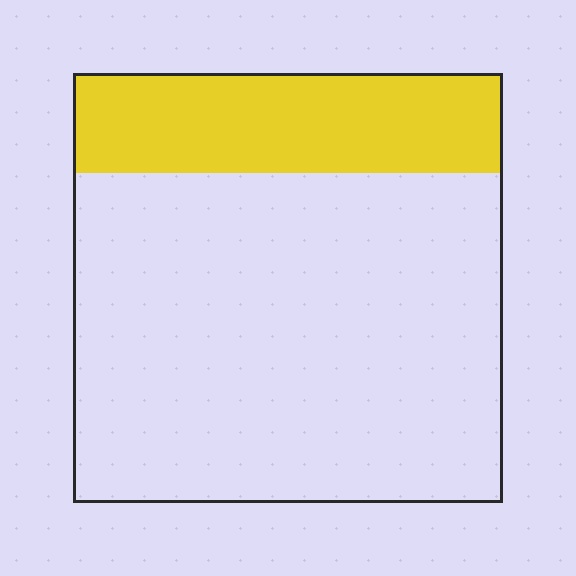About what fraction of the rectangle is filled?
About one quarter (1/4).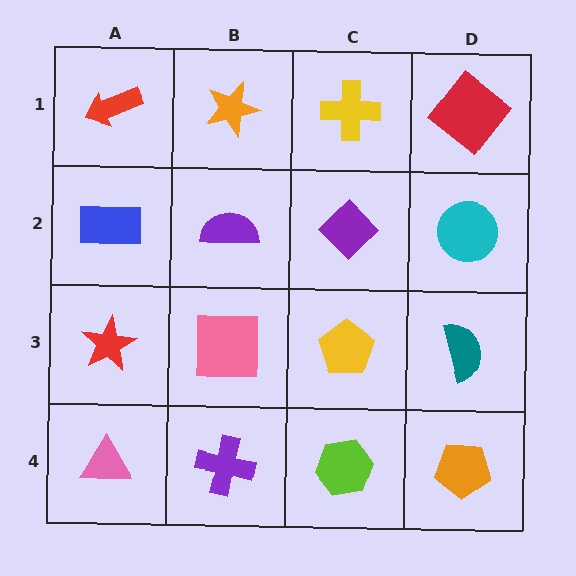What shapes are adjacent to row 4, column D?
A teal semicircle (row 3, column D), a lime hexagon (row 4, column C).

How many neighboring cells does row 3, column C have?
4.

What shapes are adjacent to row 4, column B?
A pink square (row 3, column B), a pink triangle (row 4, column A), a lime hexagon (row 4, column C).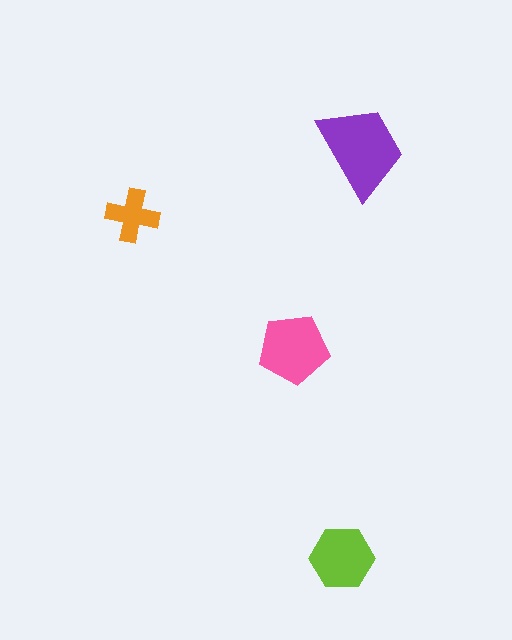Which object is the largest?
The purple trapezoid.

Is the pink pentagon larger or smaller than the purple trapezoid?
Smaller.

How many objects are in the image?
There are 4 objects in the image.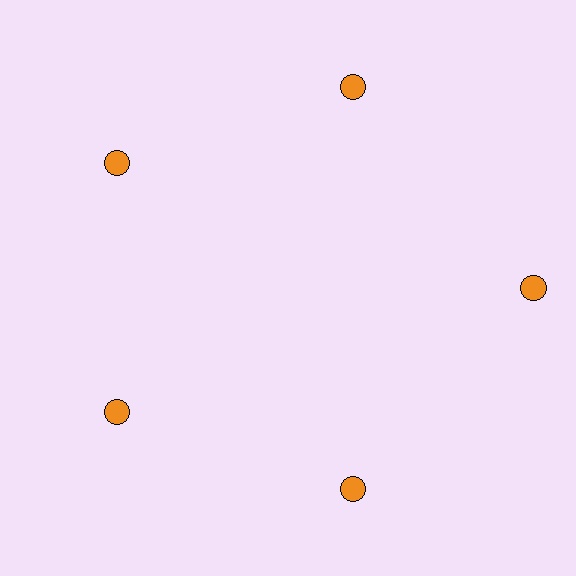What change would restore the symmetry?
The symmetry would be restored by moving it inward, back onto the ring so that all 5 circles sit at equal angles and equal distance from the center.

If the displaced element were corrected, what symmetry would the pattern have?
It would have 5-fold rotational symmetry — the pattern would map onto itself every 72 degrees.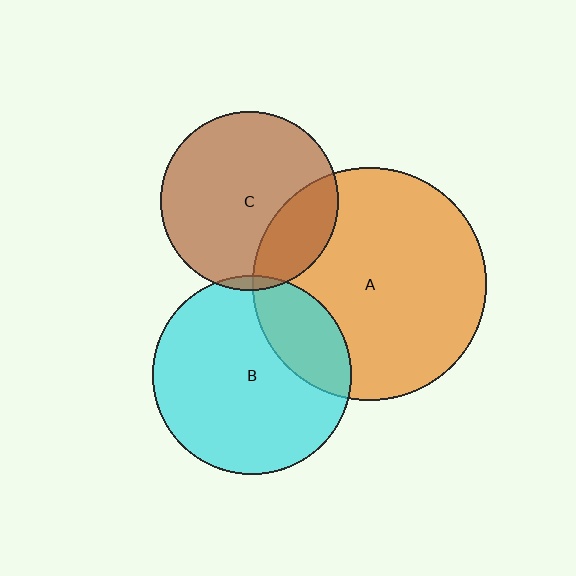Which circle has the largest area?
Circle A (orange).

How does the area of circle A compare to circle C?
Approximately 1.7 times.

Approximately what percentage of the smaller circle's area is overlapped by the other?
Approximately 25%.